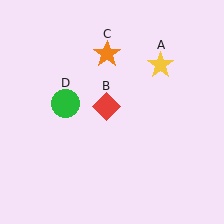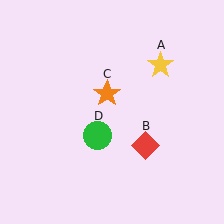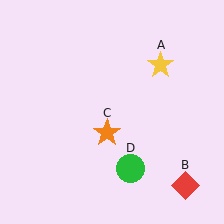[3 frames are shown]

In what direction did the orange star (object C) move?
The orange star (object C) moved down.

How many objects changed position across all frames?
3 objects changed position: red diamond (object B), orange star (object C), green circle (object D).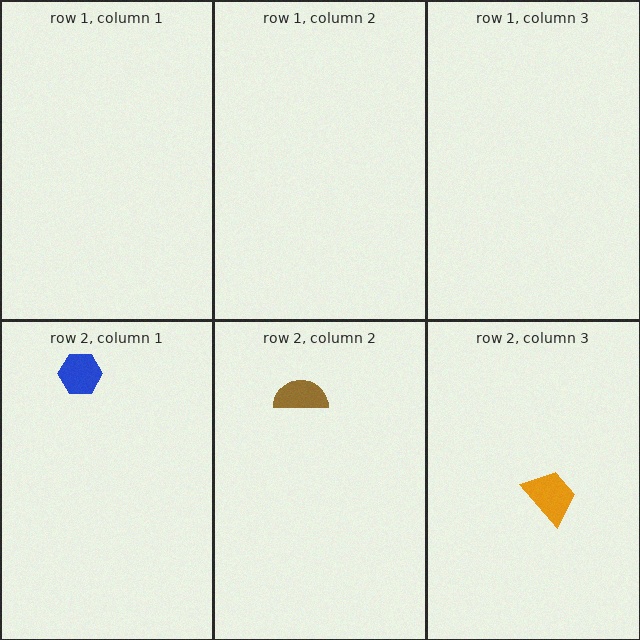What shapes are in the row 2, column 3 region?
The orange trapezoid.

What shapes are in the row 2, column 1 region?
The blue hexagon.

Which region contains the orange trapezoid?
The row 2, column 3 region.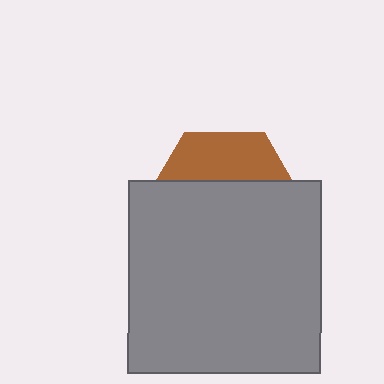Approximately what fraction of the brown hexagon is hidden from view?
Roughly 69% of the brown hexagon is hidden behind the gray square.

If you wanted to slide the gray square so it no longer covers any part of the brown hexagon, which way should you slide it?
Slide it down — that is the most direct way to separate the two shapes.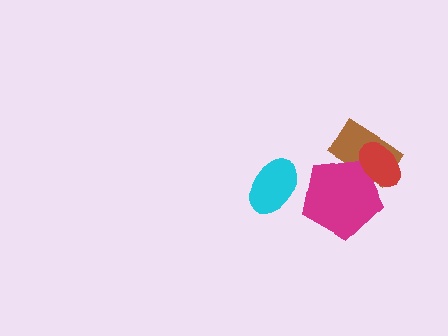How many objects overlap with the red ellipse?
2 objects overlap with the red ellipse.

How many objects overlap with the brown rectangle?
2 objects overlap with the brown rectangle.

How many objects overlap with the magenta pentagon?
2 objects overlap with the magenta pentagon.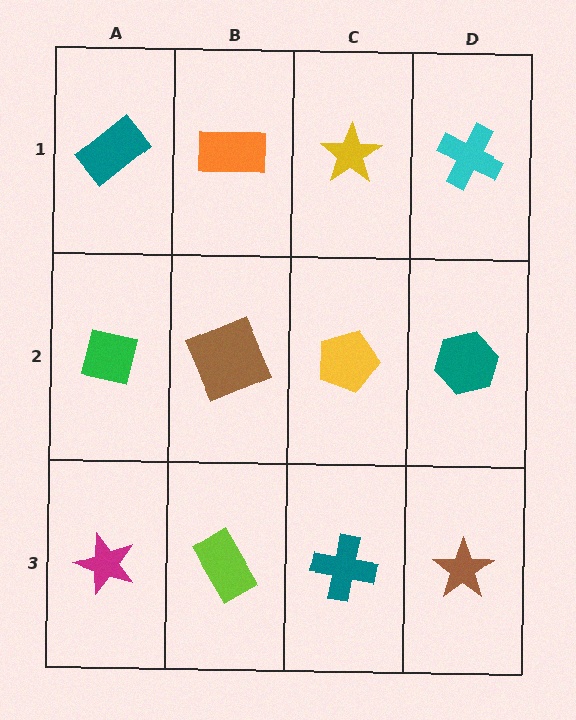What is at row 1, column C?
A yellow star.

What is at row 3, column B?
A lime rectangle.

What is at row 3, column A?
A magenta star.